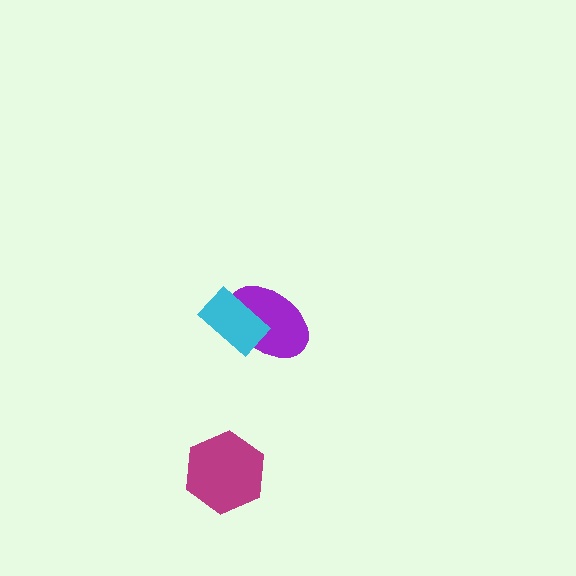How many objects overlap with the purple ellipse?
1 object overlaps with the purple ellipse.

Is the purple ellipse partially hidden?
Yes, it is partially covered by another shape.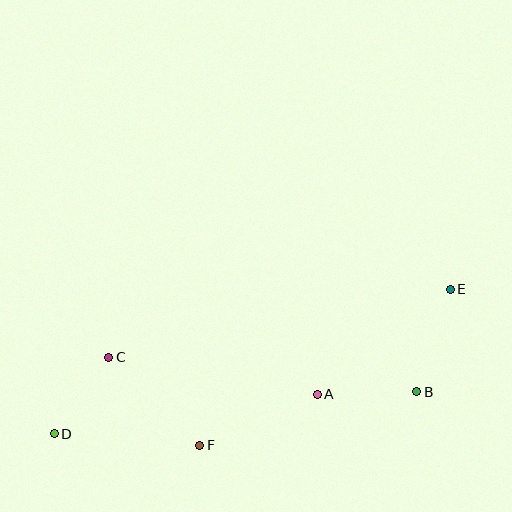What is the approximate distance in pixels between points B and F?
The distance between B and F is approximately 224 pixels.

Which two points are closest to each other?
Points C and D are closest to each other.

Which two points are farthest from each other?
Points D and E are farthest from each other.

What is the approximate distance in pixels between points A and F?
The distance between A and F is approximately 128 pixels.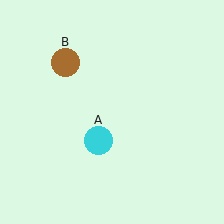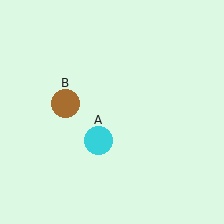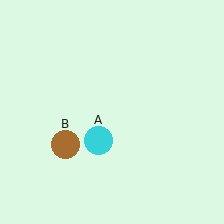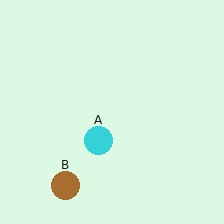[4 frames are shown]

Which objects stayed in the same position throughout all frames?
Cyan circle (object A) remained stationary.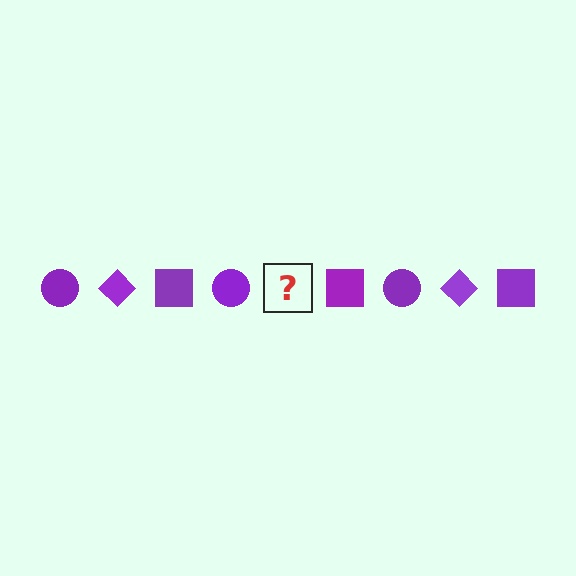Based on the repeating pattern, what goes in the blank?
The blank should be a purple diamond.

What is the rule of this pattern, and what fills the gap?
The rule is that the pattern cycles through circle, diamond, square shapes in purple. The gap should be filled with a purple diamond.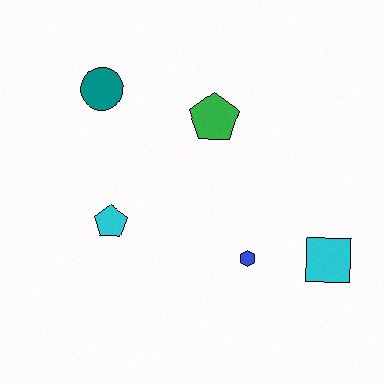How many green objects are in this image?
There is 1 green object.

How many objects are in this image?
There are 5 objects.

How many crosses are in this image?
There are no crosses.